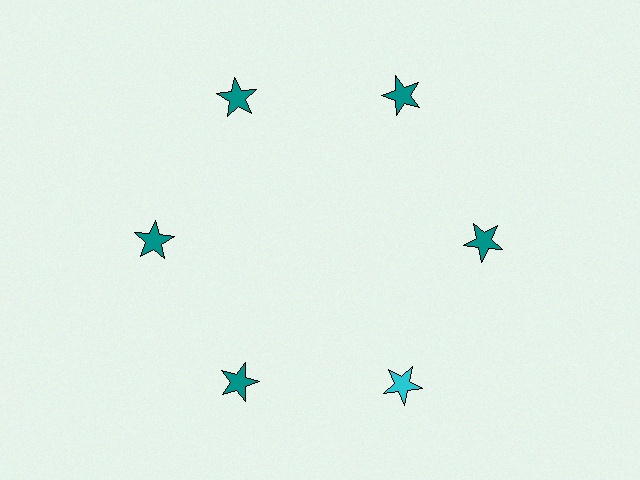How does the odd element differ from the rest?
It has a different color: cyan instead of teal.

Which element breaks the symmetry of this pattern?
The cyan star at roughly the 5 o'clock position breaks the symmetry. All other shapes are teal stars.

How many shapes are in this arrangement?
There are 6 shapes arranged in a ring pattern.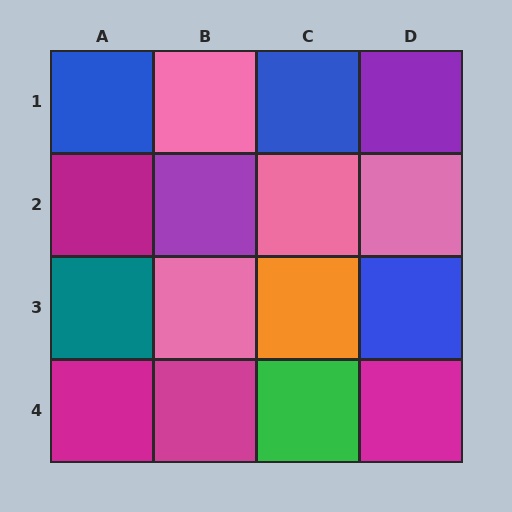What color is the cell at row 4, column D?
Magenta.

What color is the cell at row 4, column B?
Magenta.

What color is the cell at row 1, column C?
Blue.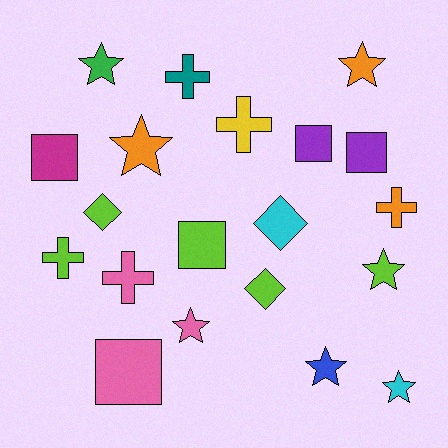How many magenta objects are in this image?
There is 1 magenta object.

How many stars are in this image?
There are 7 stars.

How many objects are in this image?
There are 20 objects.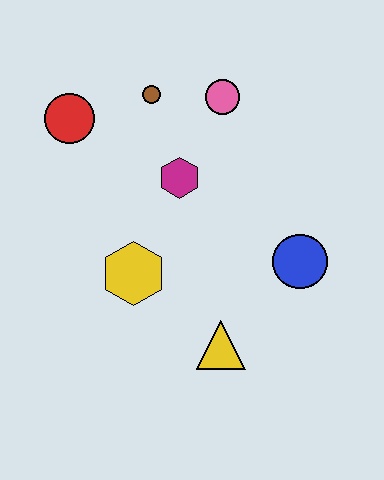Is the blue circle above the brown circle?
No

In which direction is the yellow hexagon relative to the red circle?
The yellow hexagon is below the red circle.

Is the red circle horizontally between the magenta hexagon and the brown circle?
No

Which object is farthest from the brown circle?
The yellow triangle is farthest from the brown circle.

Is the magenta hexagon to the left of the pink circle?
Yes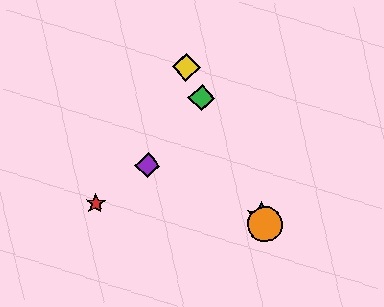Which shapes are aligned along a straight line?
The blue star, the green diamond, the yellow diamond, the orange circle are aligned along a straight line.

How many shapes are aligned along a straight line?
4 shapes (the blue star, the green diamond, the yellow diamond, the orange circle) are aligned along a straight line.